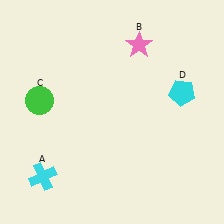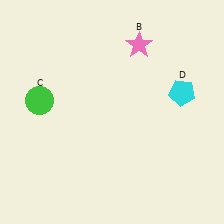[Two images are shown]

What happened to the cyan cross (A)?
The cyan cross (A) was removed in Image 2. It was in the bottom-left area of Image 1.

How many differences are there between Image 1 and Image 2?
There is 1 difference between the two images.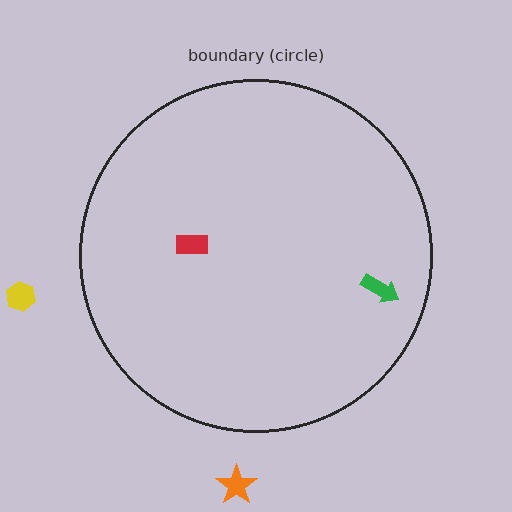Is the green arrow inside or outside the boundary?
Inside.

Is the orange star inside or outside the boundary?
Outside.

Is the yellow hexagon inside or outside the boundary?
Outside.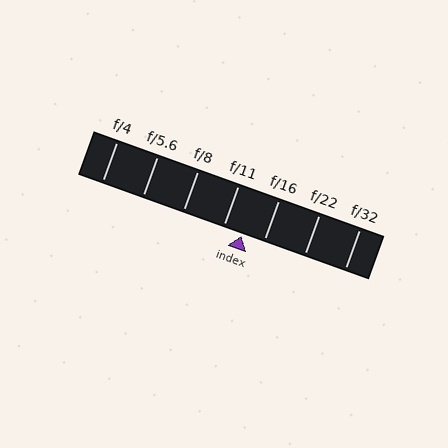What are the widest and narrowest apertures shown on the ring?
The widest aperture shown is f/4 and the narrowest is f/32.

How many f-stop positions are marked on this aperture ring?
There are 7 f-stop positions marked.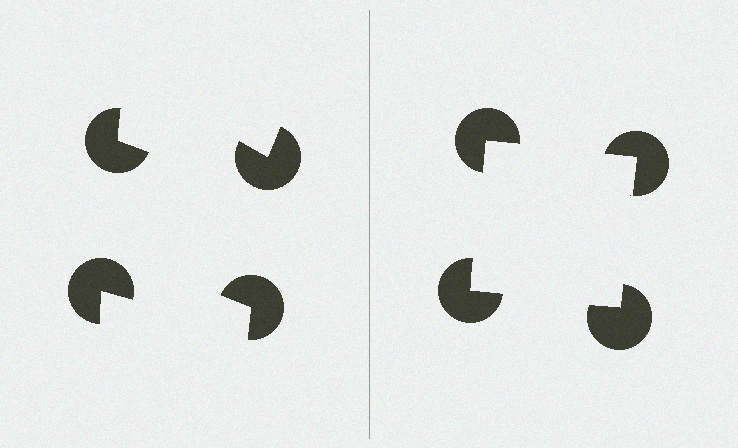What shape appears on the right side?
An illusory square.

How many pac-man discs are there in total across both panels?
8 — 4 on each side.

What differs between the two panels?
The pac-man discs are positioned identically on both sides; only the wedge orientations differ. On the right they align to a square; on the left they are misaligned.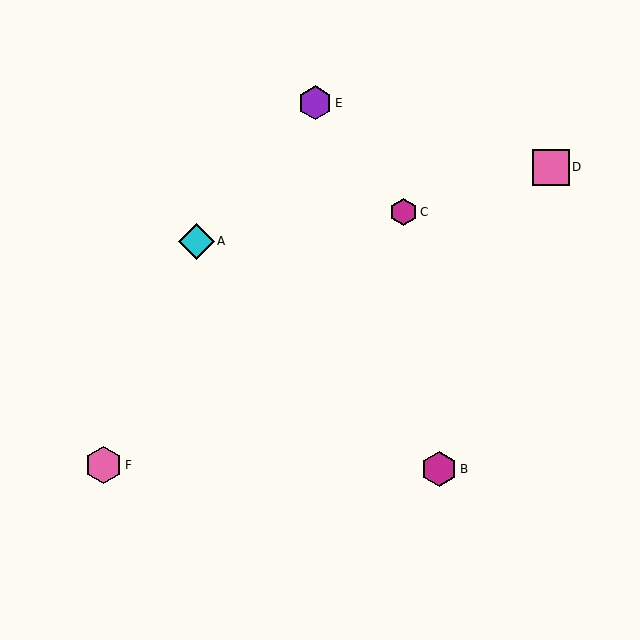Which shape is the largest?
The pink hexagon (labeled F) is the largest.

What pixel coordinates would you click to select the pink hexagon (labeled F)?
Click at (103, 465) to select the pink hexagon F.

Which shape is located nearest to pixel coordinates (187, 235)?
The cyan diamond (labeled A) at (196, 241) is nearest to that location.